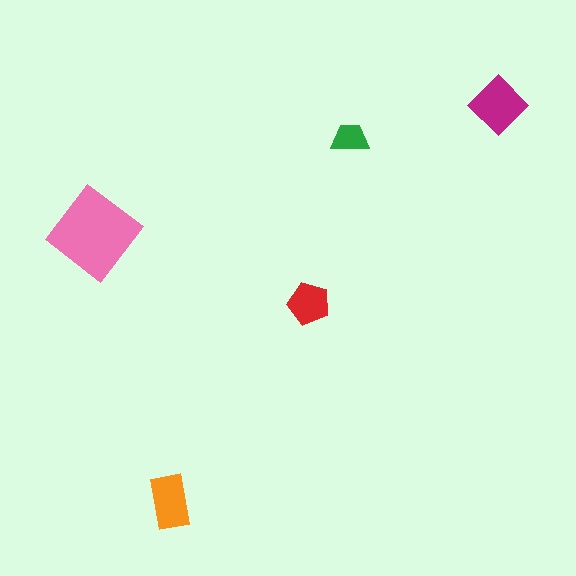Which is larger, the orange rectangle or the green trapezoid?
The orange rectangle.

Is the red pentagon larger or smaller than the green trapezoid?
Larger.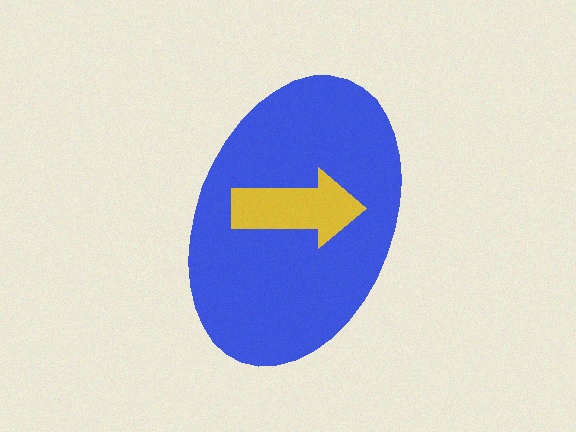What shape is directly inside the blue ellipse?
The yellow arrow.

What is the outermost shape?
The blue ellipse.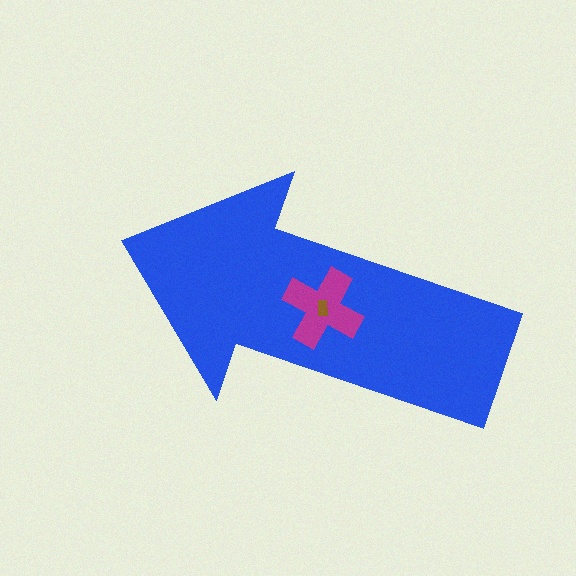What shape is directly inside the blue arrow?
The magenta cross.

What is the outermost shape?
The blue arrow.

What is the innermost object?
The brown rectangle.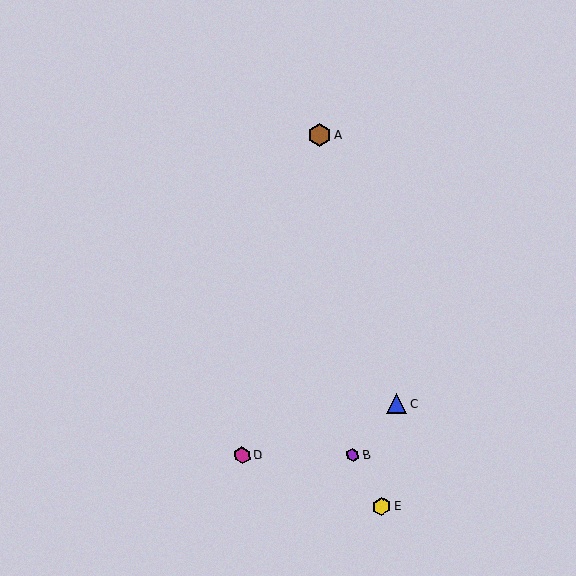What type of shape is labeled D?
Shape D is a magenta hexagon.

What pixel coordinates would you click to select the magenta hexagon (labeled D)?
Click at (242, 456) to select the magenta hexagon D.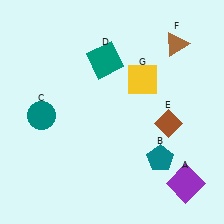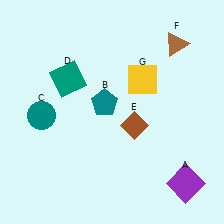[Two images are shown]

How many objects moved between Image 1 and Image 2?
3 objects moved between the two images.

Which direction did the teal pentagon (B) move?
The teal pentagon (B) moved up.